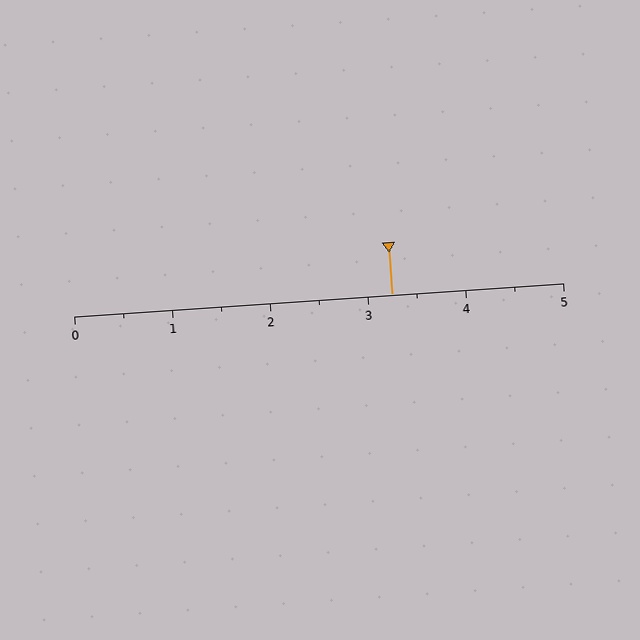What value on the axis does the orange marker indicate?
The marker indicates approximately 3.2.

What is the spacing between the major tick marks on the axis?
The major ticks are spaced 1 apart.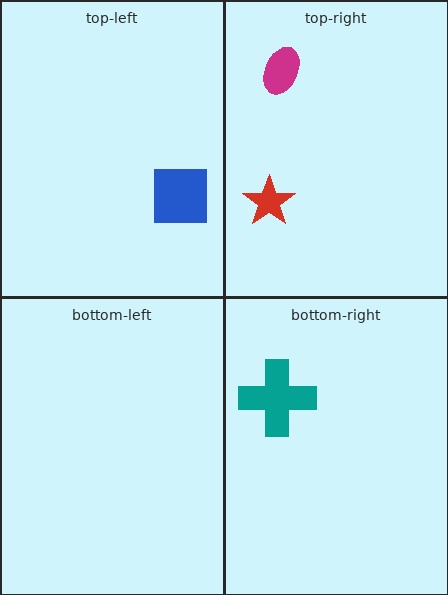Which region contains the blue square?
The top-left region.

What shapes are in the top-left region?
The blue square.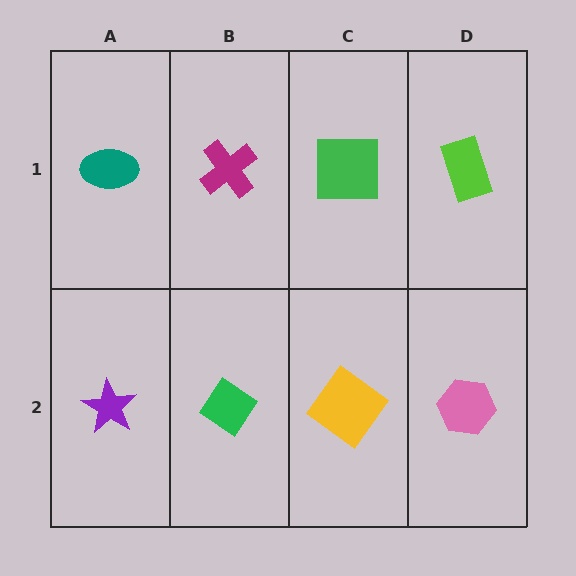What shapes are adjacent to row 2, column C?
A green square (row 1, column C), a green diamond (row 2, column B), a pink hexagon (row 2, column D).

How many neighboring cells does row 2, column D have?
2.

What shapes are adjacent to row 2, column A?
A teal ellipse (row 1, column A), a green diamond (row 2, column B).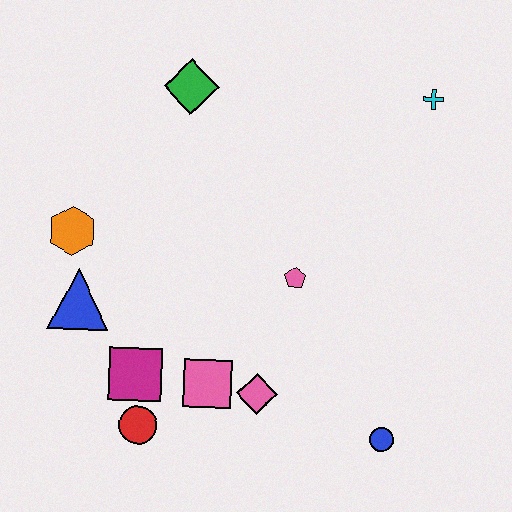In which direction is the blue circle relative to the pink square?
The blue circle is to the right of the pink square.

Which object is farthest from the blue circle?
The green diamond is farthest from the blue circle.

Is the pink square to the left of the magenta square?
No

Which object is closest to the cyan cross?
The pink pentagon is closest to the cyan cross.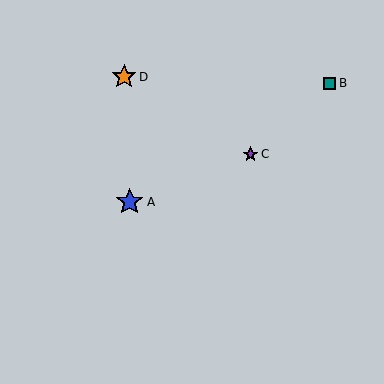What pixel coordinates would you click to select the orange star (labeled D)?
Click at (124, 77) to select the orange star D.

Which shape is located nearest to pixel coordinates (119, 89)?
The orange star (labeled D) at (124, 77) is nearest to that location.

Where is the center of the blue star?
The center of the blue star is at (130, 202).